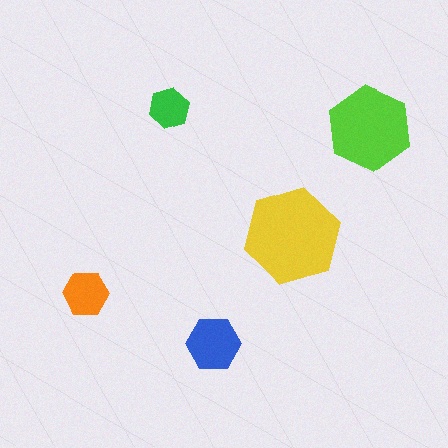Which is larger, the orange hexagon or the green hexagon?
The orange one.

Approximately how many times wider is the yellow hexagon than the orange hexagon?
About 2 times wider.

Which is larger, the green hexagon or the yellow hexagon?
The yellow one.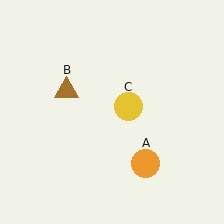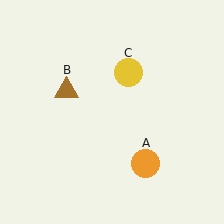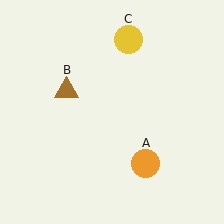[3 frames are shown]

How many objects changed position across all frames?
1 object changed position: yellow circle (object C).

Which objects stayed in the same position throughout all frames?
Orange circle (object A) and brown triangle (object B) remained stationary.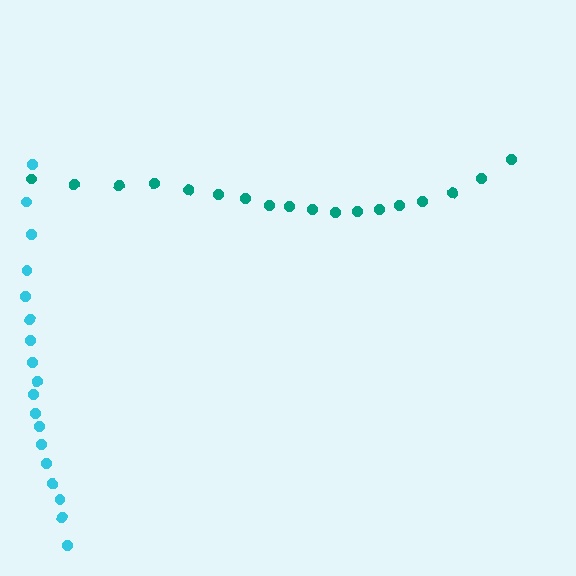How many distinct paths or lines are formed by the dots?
There are 2 distinct paths.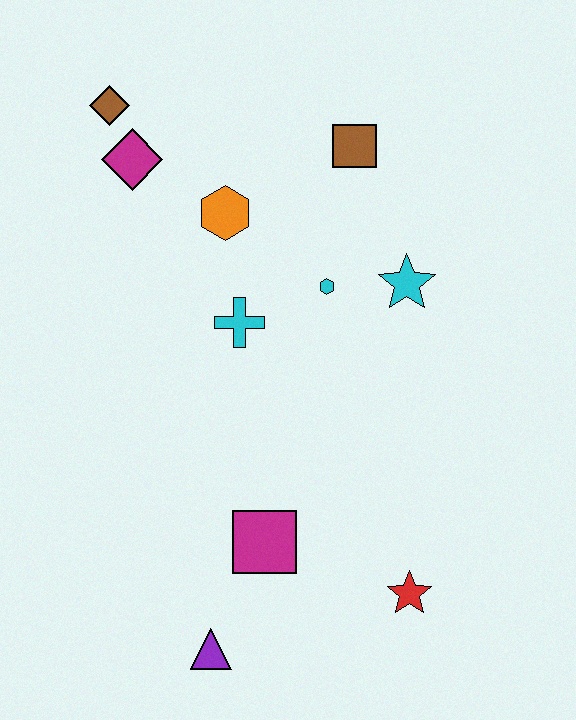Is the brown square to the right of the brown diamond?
Yes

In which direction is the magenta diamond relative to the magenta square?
The magenta diamond is above the magenta square.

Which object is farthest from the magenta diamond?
The red star is farthest from the magenta diamond.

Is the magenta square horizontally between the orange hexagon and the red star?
Yes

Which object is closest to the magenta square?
The purple triangle is closest to the magenta square.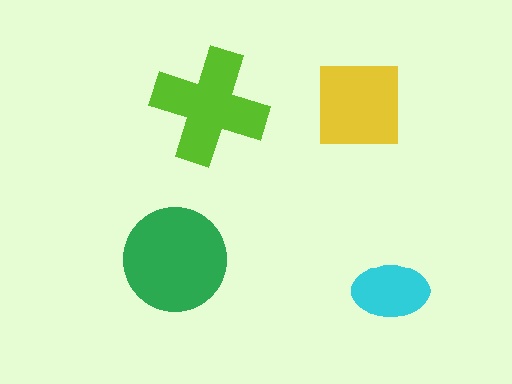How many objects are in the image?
There are 4 objects in the image.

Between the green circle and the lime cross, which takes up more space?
The green circle.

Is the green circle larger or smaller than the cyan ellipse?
Larger.